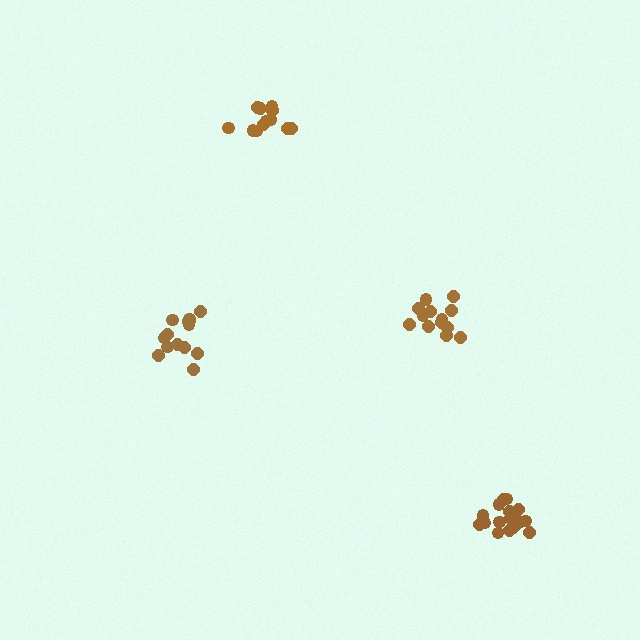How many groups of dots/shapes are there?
There are 4 groups.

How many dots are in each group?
Group 1: 14 dots, Group 2: 13 dots, Group 3: 12 dots, Group 4: 16 dots (55 total).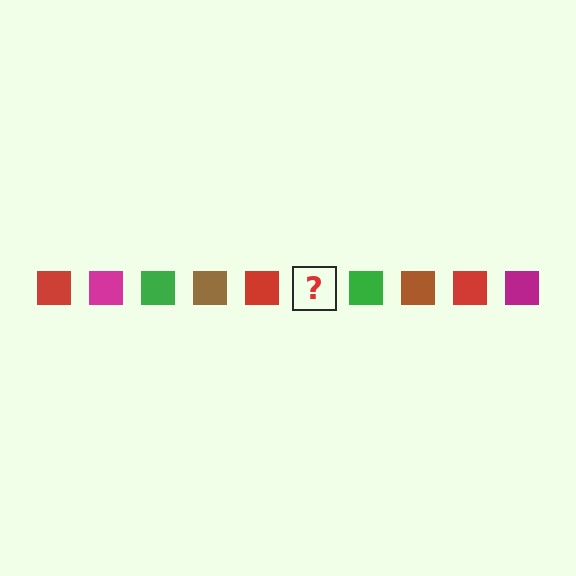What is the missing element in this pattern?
The missing element is a magenta square.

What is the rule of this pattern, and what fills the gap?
The rule is that the pattern cycles through red, magenta, green, brown squares. The gap should be filled with a magenta square.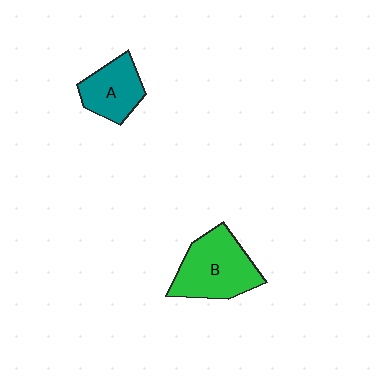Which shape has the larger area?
Shape B (green).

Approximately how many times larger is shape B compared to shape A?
Approximately 1.5 times.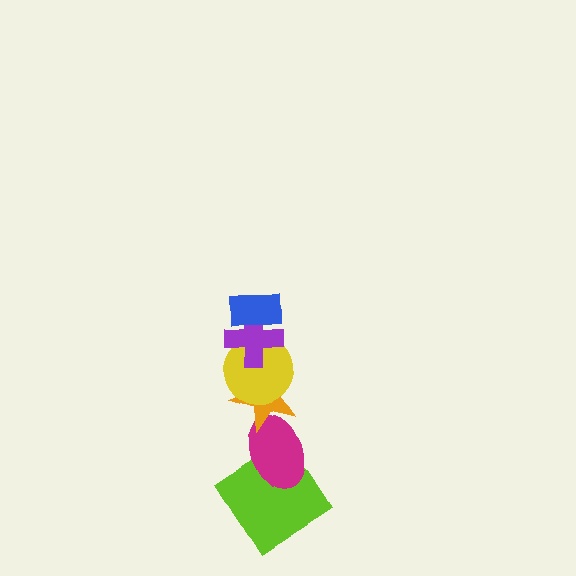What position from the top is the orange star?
The orange star is 4th from the top.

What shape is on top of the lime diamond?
The magenta ellipse is on top of the lime diamond.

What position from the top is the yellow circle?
The yellow circle is 3rd from the top.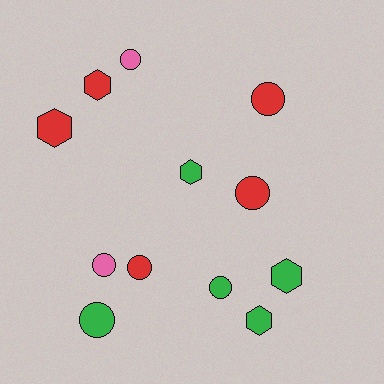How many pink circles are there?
There are 2 pink circles.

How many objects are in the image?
There are 12 objects.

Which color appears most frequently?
Red, with 5 objects.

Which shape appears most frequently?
Circle, with 7 objects.